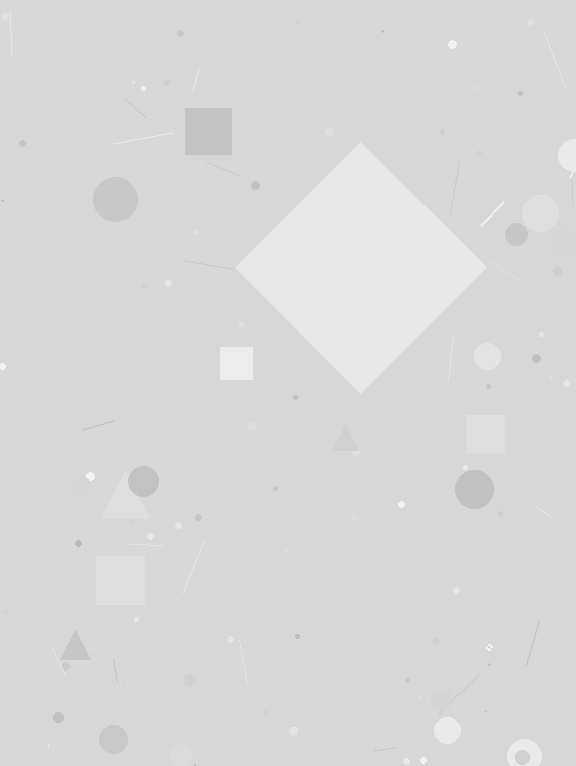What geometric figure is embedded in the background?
A diamond is embedded in the background.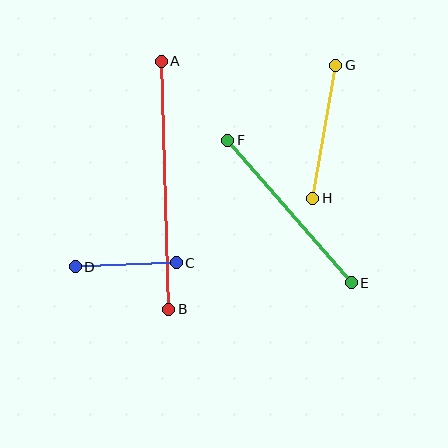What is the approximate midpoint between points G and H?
The midpoint is at approximately (324, 132) pixels.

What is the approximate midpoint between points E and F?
The midpoint is at approximately (289, 211) pixels.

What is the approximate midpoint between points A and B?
The midpoint is at approximately (165, 185) pixels.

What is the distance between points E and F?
The distance is approximately 189 pixels.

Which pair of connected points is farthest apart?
Points A and B are farthest apart.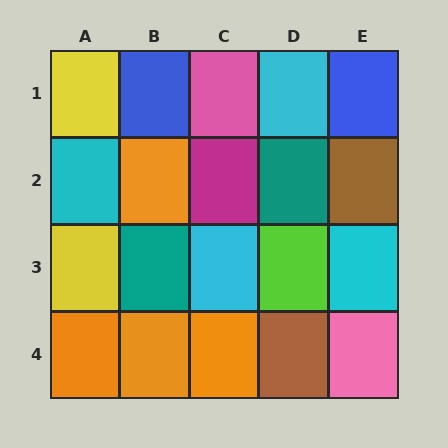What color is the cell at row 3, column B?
Teal.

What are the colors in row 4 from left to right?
Orange, orange, orange, brown, pink.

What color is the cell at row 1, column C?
Pink.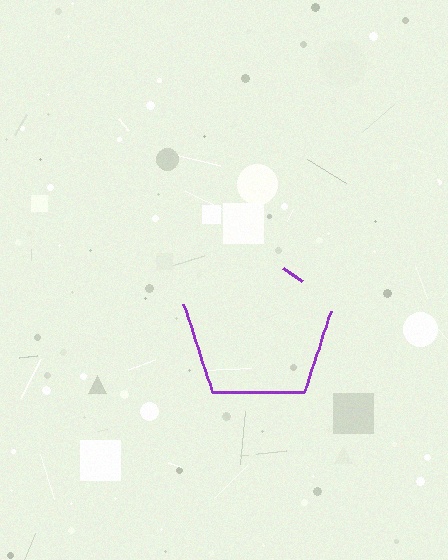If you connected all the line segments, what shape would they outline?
They would outline a pentagon.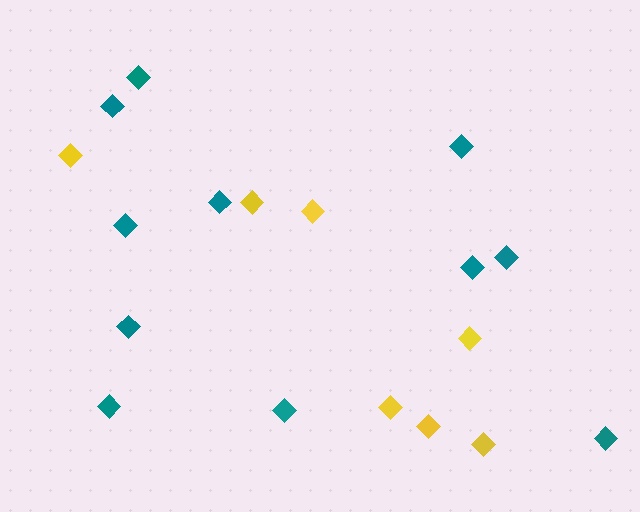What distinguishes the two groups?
There are 2 groups: one group of yellow diamonds (7) and one group of teal diamonds (11).